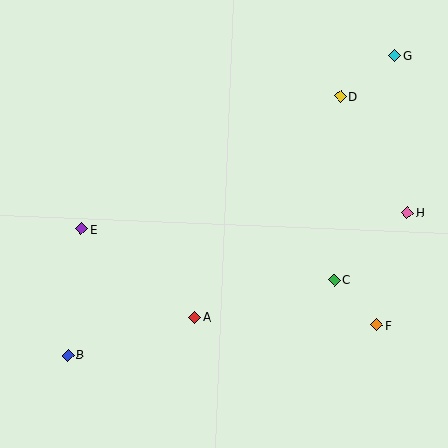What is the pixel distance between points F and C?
The distance between F and C is 62 pixels.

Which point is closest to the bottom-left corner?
Point B is closest to the bottom-left corner.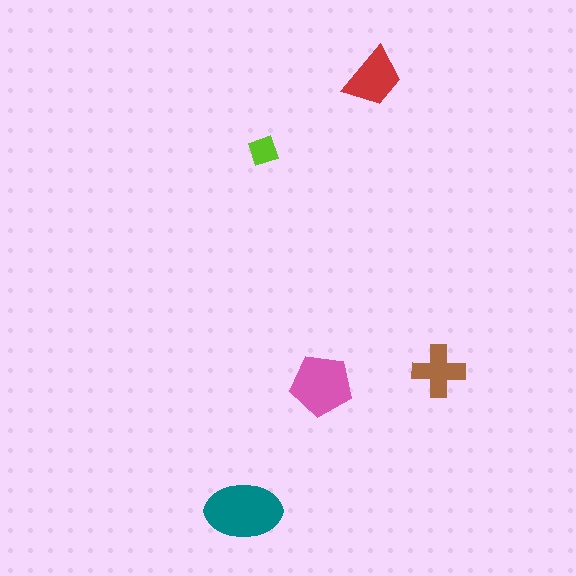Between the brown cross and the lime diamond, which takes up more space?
The brown cross.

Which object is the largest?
The teal ellipse.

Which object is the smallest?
The lime diamond.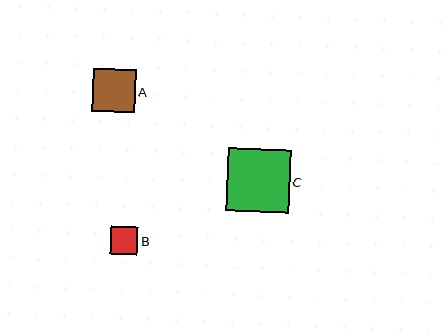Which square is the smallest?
Square B is the smallest with a size of approximately 27 pixels.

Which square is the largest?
Square C is the largest with a size of approximately 63 pixels.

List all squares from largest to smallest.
From largest to smallest: C, A, B.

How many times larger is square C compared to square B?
Square C is approximately 2.3 times the size of square B.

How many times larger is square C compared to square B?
Square C is approximately 2.3 times the size of square B.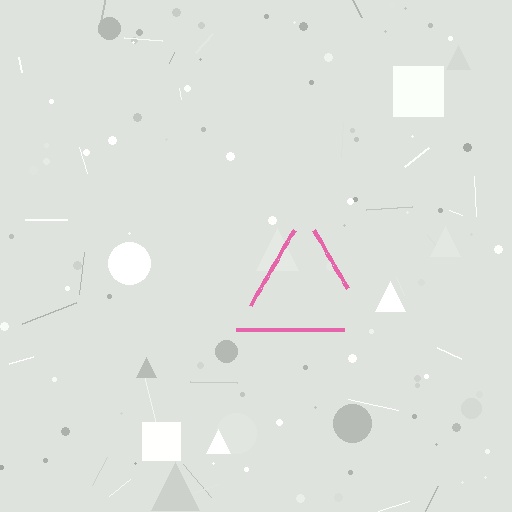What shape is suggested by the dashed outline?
The dashed outline suggests a triangle.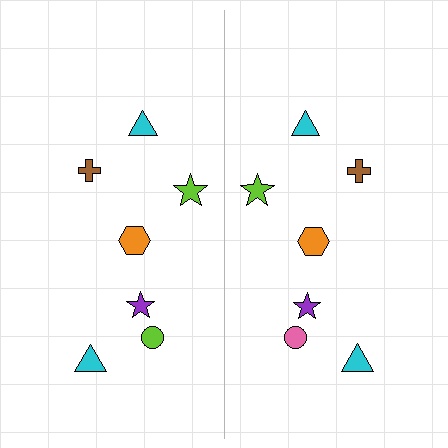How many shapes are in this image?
There are 14 shapes in this image.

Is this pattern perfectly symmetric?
No, the pattern is not perfectly symmetric. The pink circle on the right side breaks the symmetry — its mirror counterpart is lime.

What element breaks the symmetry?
The pink circle on the right side breaks the symmetry — its mirror counterpart is lime.